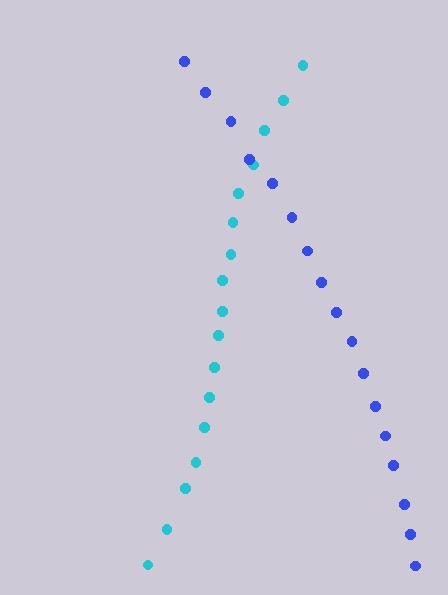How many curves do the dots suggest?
There are 2 distinct paths.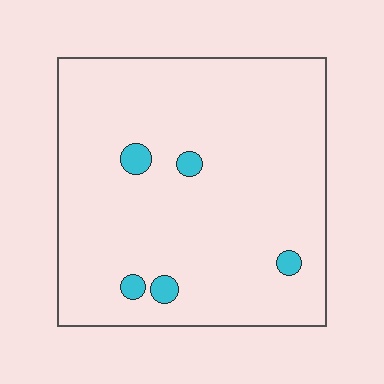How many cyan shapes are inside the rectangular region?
5.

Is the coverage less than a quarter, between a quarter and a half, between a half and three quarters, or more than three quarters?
Less than a quarter.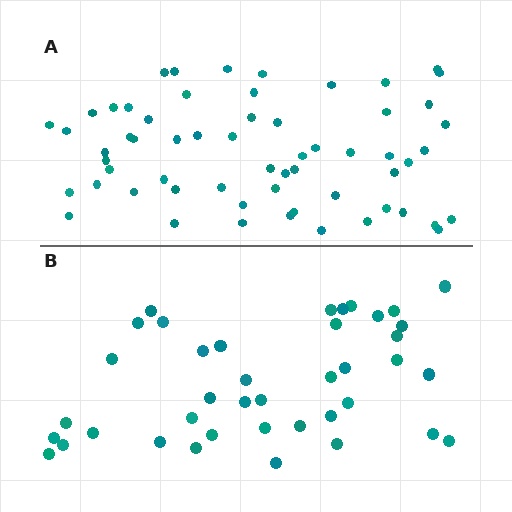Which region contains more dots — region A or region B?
Region A (the top region) has more dots.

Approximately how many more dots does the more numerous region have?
Region A has approximately 20 more dots than region B.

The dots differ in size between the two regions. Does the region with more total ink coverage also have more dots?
No. Region B has more total ink coverage because its dots are larger, but region A actually contains more individual dots. Total area can be misleading — the number of items is what matters here.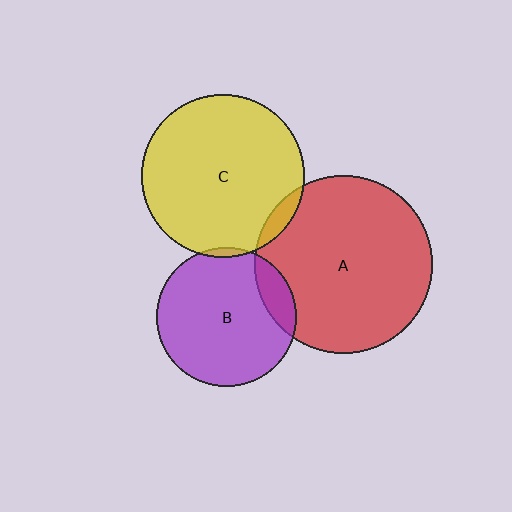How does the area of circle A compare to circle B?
Approximately 1.6 times.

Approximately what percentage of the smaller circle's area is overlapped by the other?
Approximately 15%.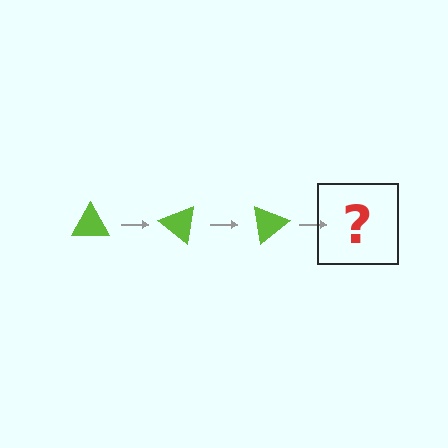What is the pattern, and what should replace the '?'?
The pattern is that the triangle rotates 40 degrees each step. The '?' should be a lime triangle rotated 120 degrees.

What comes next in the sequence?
The next element should be a lime triangle rotated 120 degrees.